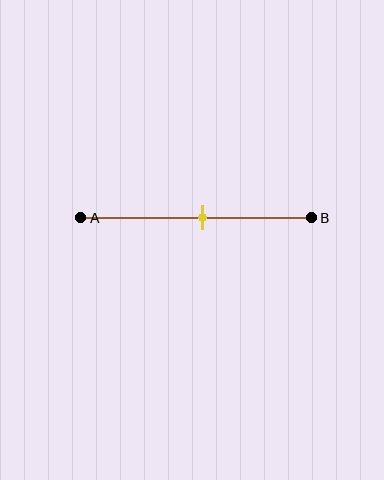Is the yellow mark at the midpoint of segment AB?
No, the mark is at about 55% from A, not at the 50% midpoint.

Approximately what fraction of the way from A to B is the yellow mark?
The yellow mark is approximately 55% of the way from A to B.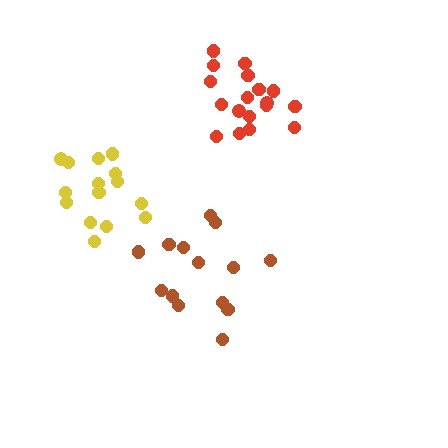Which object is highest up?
The red cluster is topmost.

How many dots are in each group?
Group 1: 14 dots, Group 2: 18 dots, Group 3: 15 dots (47 total).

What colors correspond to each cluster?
The clusters are colored: brown, red, yellow.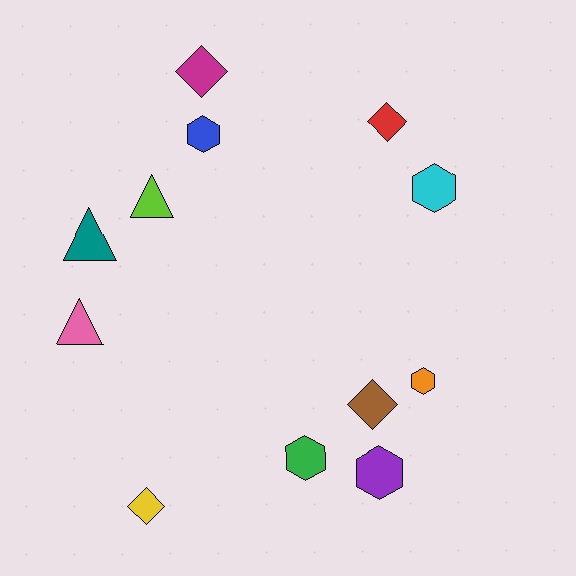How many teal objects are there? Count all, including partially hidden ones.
There is 1 teal object.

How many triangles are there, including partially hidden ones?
There are 3 triangles.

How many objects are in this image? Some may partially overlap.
There are 12 objects.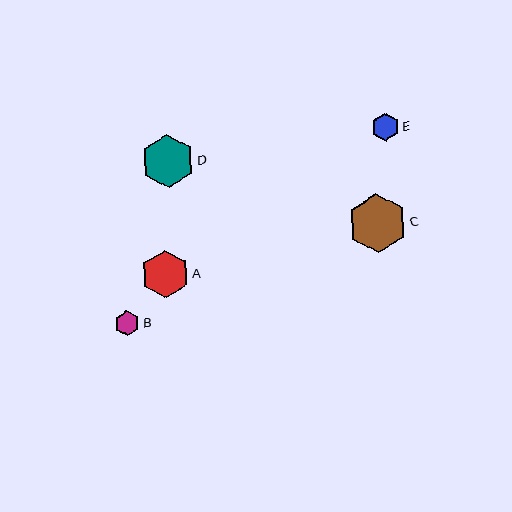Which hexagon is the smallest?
Hexagon B is the smallest with a size of approximately 25 pixels.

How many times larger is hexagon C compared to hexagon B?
Hexagon C is approximately 2.4 times the size of hexagon B.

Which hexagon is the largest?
Hexagon C is the largest with a size of approximately 59 pixels.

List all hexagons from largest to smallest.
From largest to smallest: C, D, A, E, B.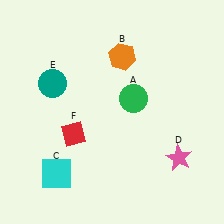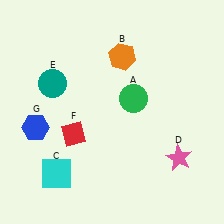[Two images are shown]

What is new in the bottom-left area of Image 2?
A blue hexagon (G) was added in the bottom-left area of Image 2.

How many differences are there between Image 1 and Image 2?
There is 1 difference between the two images.